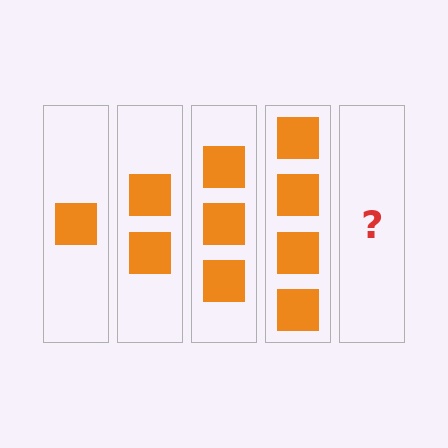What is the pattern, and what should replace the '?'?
The pattern is that each step adds one more square. The '?' should be 5 squares.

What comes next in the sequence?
The next element should be 5 squares.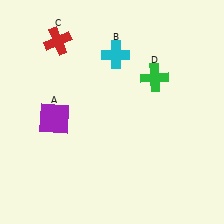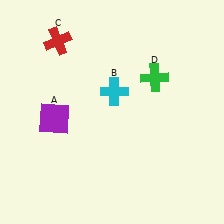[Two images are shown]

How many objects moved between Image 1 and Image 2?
1 object moved between the two images.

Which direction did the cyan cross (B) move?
The cyan cross (B) moved down.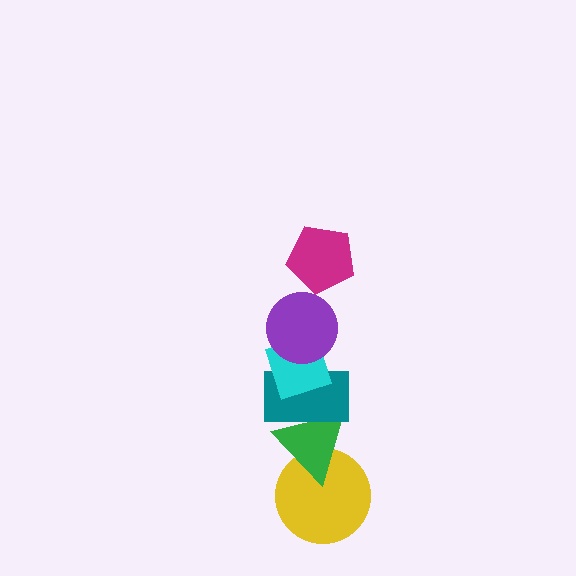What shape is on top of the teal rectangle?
The cyan diamond is on top of the teal rectangle.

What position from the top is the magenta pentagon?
The magenta pentagon is 1st from the top.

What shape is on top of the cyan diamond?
The purple circle is on top of the cyan diamond.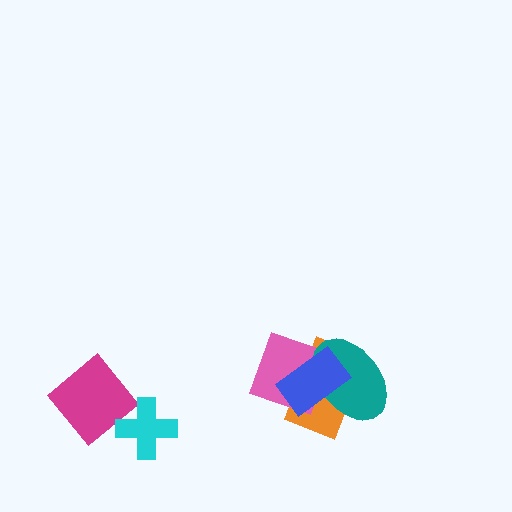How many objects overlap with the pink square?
3 objects overlap with the pink square.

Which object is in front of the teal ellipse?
The blue rectangle is in front of the teal ellipse.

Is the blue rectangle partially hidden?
No, no other shape covers it.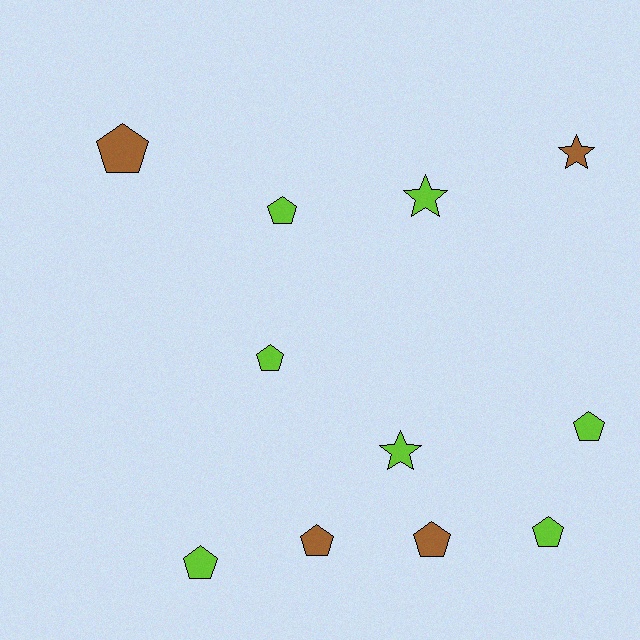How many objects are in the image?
There are 11 objects.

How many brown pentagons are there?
There are 3 brown pentagons.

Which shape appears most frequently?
Pentagon, with 8 objects.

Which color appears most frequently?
Lime, with 7 objects.